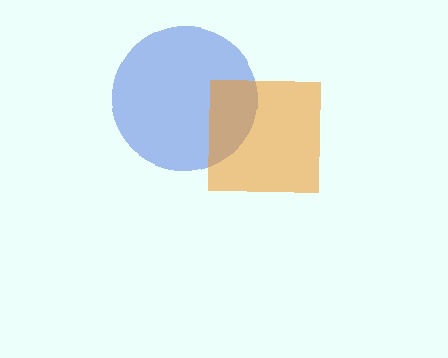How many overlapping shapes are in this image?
There are 2 overlapping shapes in the image.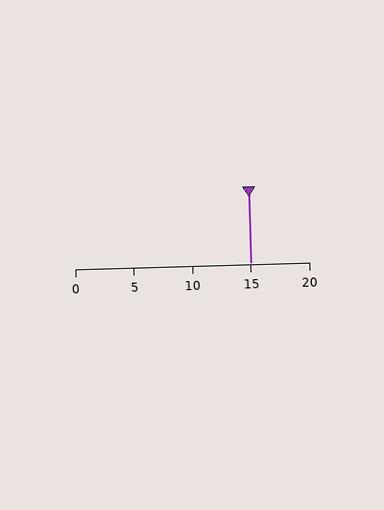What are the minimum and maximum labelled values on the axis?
The axis runs from 0 to 20.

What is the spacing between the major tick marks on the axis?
The major ticks are spaced 5 apart.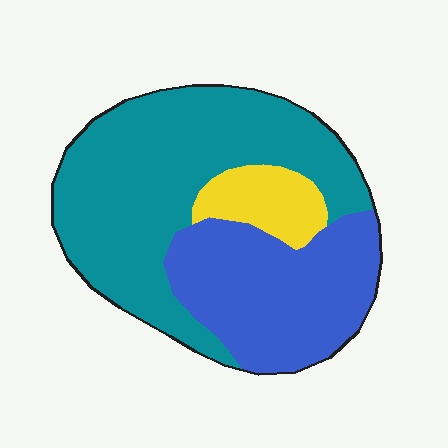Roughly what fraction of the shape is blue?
Blue takes up about one third (1/3) of the shape.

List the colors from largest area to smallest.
From largest to smallest: teal, blue, yellow.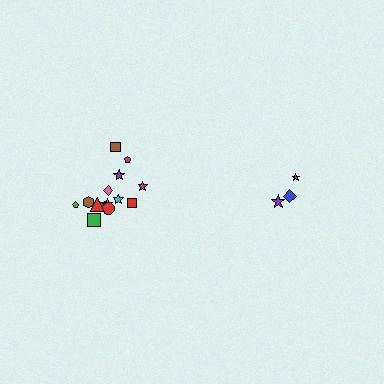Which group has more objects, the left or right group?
The left group.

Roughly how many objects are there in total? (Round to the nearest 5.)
Roughly 20 objects in total.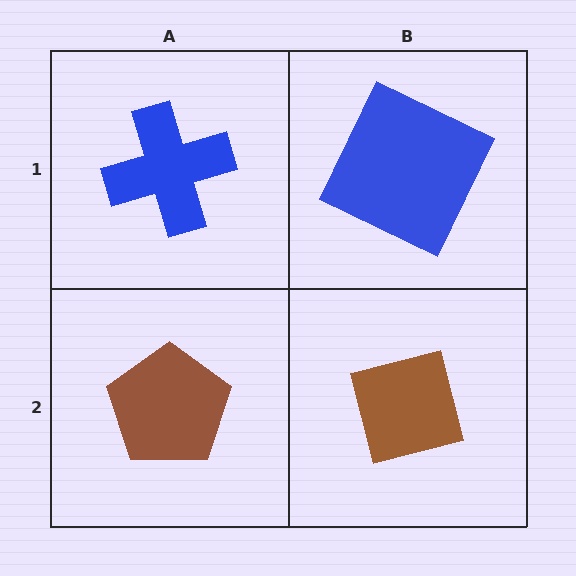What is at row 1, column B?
A blue square.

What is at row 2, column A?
A brown pentagon.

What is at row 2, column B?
A brown square.